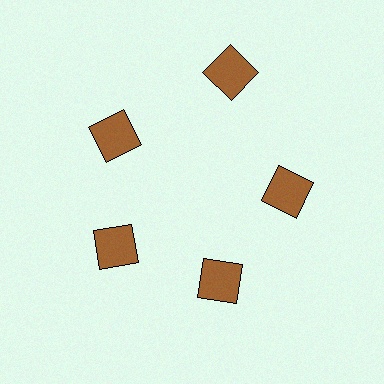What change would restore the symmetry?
The symmetry would be restored by moving it inward, back onto the ring so that all 5 squares sit at equal angles and equal distance from the center.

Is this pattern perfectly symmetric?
No. The 5 brown squares are arranged in a ring, but one element near the 1 o'clock position is pushed outward from the center, breaking the 5-fold rotational symmetry.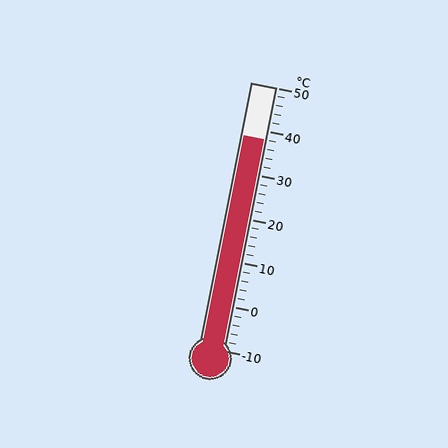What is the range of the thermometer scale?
The thermometer scale ranges from -10°C to 50°C.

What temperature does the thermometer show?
The thermometer shows approximately 38°C.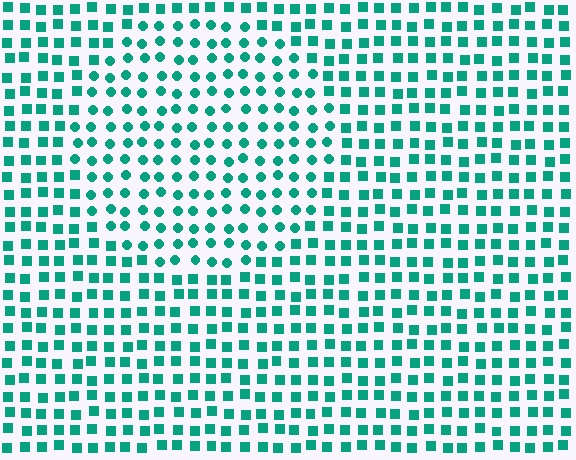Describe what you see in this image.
The image is filled with small teal elements arranged in a uniform grid. A circle-shaped region contains circles, while the surrounding area contains squares. The boundary is defined purely by the change in element shape.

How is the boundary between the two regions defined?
The boundary is defined by a change in element shape: circles inside vs. squares outside. All elements share the same color and spacing.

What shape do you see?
I see a circle.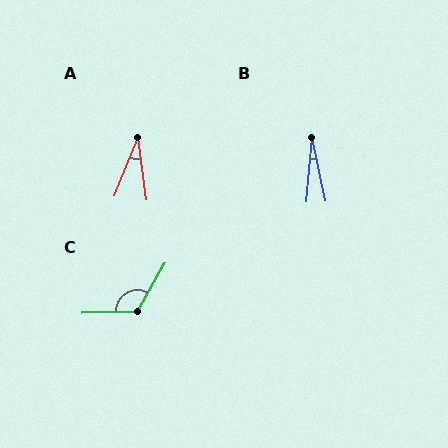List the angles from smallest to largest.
B (17°), A (30°), C (121°).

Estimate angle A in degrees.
Approximately 30 degrees.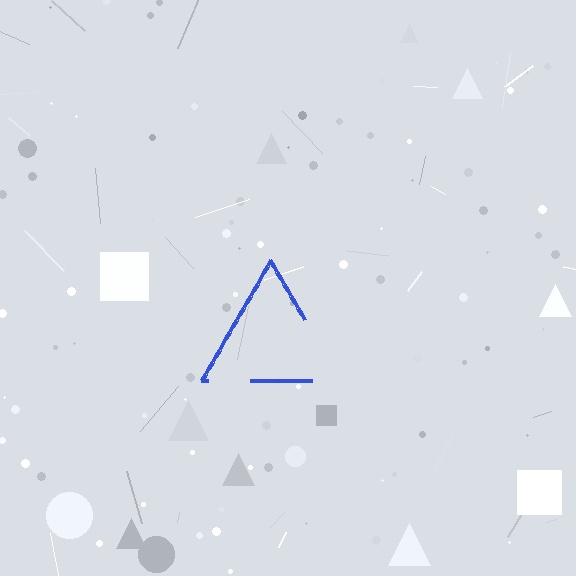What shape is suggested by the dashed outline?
The dashed outline suggests a triangle.